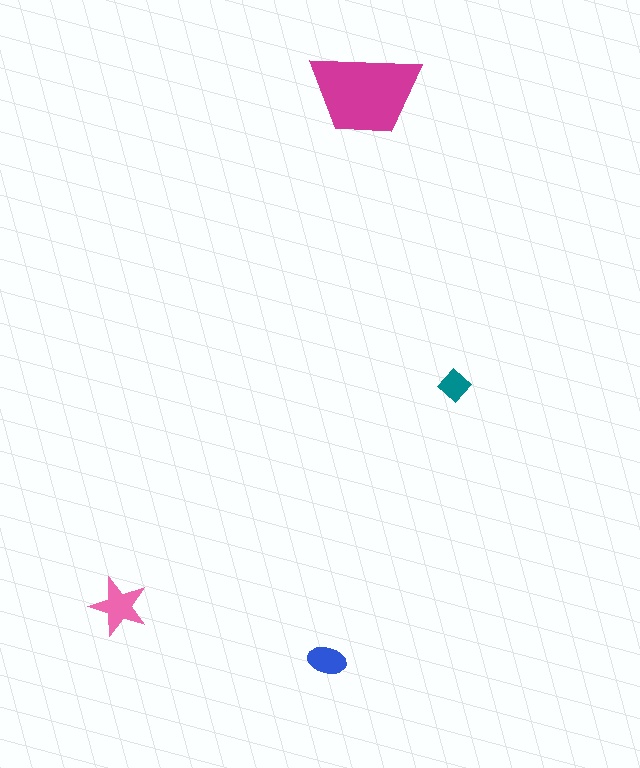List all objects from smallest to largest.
The teal diamond, the blue ellipse, the pink star, the magenta trapezoid.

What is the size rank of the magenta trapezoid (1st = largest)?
1st.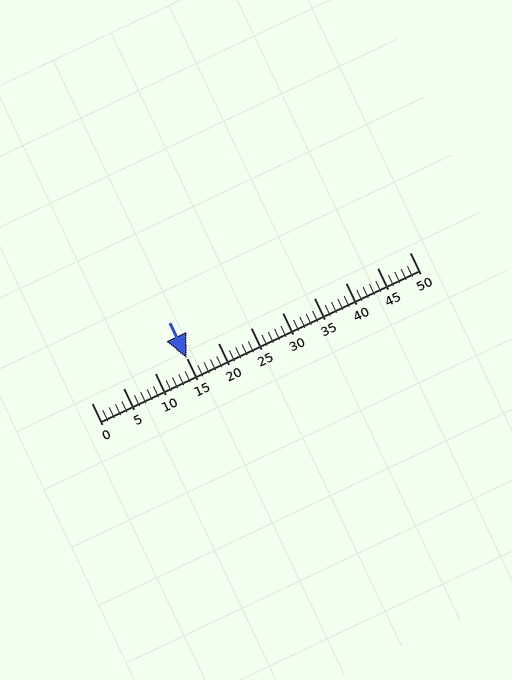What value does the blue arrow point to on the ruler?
The blue arrow points to approximately 15.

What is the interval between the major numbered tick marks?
The major tick marks are spaced 5 units apart.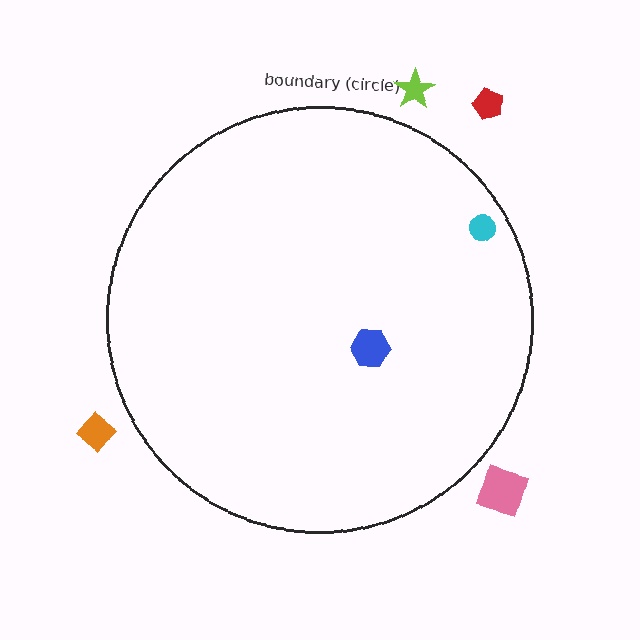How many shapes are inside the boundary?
2 inside, 4 outside.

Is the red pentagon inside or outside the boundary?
Outside.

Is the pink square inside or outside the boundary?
Outside.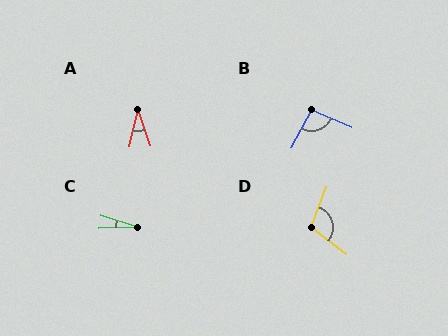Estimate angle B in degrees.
Approximately 94 degrees.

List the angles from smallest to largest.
C (19°), A (32°), B (94°), D (107°).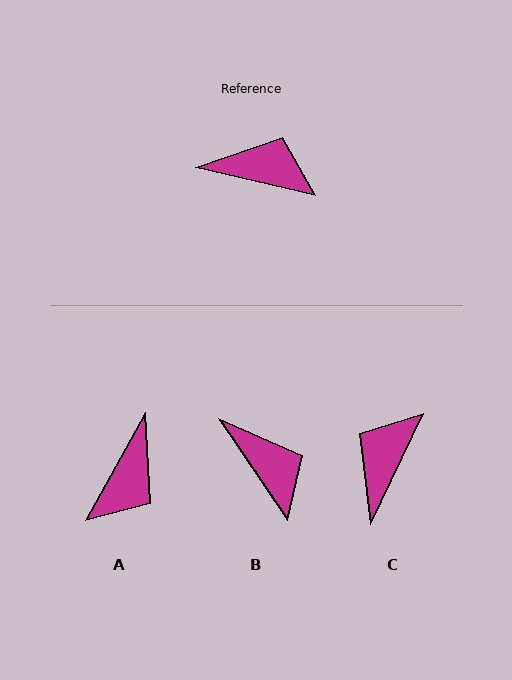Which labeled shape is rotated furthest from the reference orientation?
A, about 106 degrees away.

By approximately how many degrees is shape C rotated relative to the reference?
Approximately 78 degrees counter-clockwise.